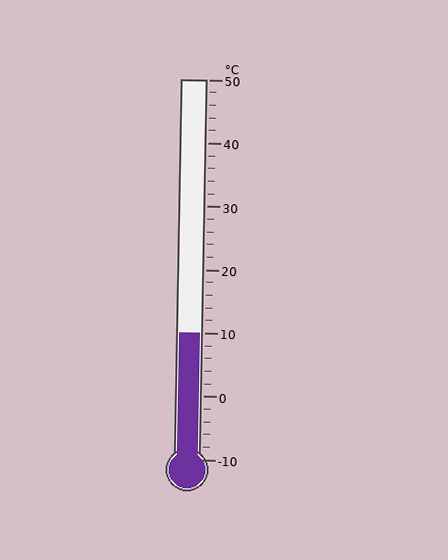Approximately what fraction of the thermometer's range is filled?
The thermometer is filled to approximately 35% of its range.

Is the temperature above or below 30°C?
The temperature is below 30°C.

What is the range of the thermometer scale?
The thermometer scale ranges from -10°C to 50°C.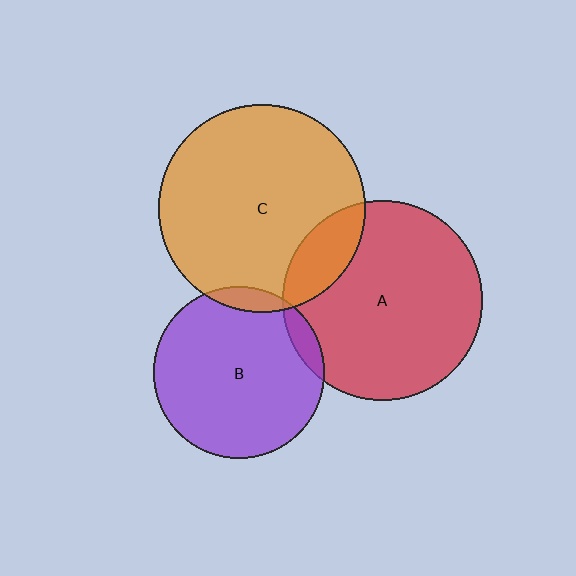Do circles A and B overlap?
Yes.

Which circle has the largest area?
Circle C (orange).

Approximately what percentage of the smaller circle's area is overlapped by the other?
Approximately 5%.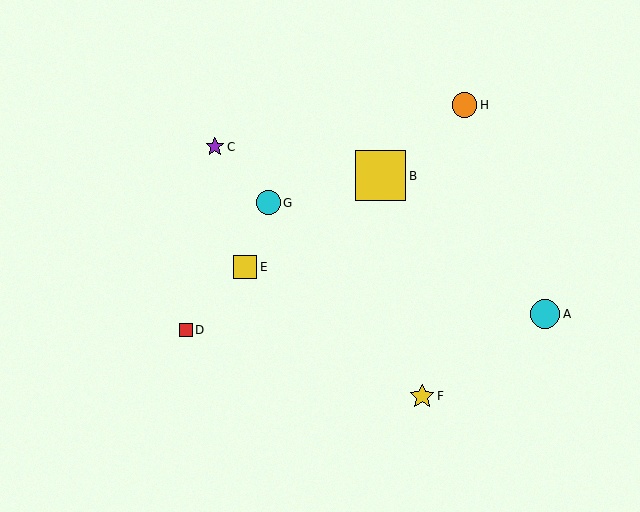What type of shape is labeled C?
Shape C is a purple star.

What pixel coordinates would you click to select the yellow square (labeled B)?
Click at (381, 176) to select the yellow square B.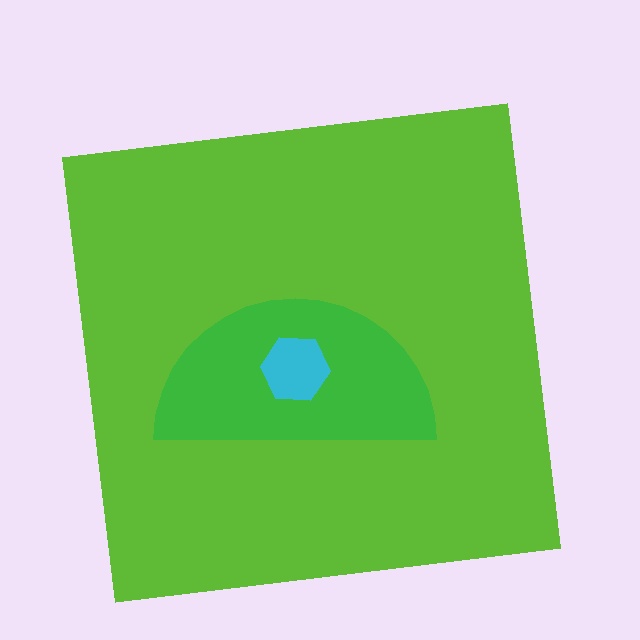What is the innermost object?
The cyan hexagon.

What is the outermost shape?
The lime square.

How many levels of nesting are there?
3.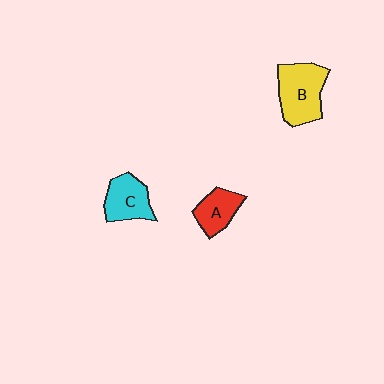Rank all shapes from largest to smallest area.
From largest to smallest: B (yellow), C (cyan), A (red).